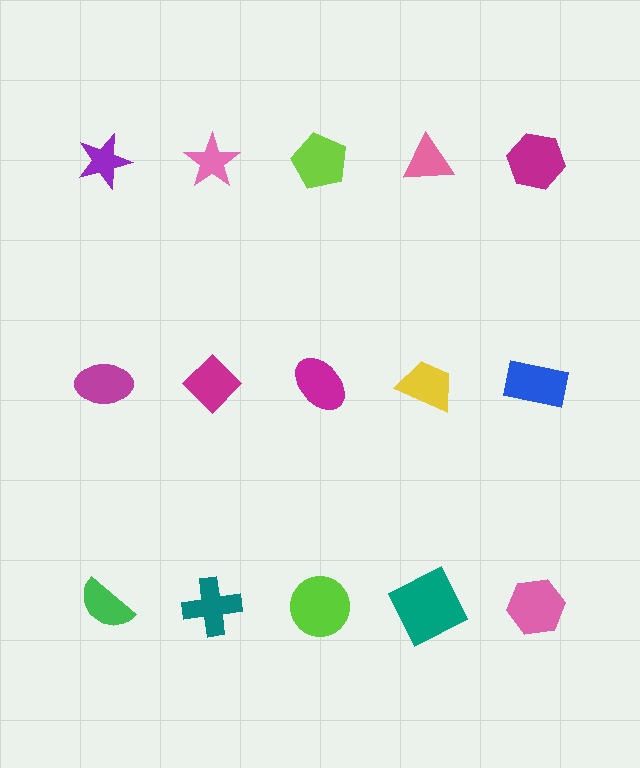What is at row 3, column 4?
A teal square.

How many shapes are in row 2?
5 shapes.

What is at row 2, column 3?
A magenta ellipse.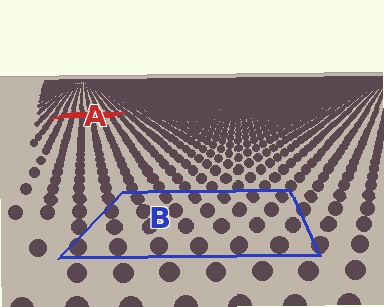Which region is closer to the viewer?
Region B is closer. The texture elements there are larger and more spread out.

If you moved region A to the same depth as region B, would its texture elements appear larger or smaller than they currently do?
They would appear larger. At a closer depth, the same texture elements are projected at a bigger on-screen size.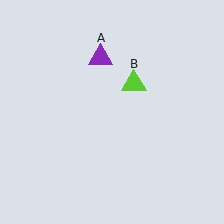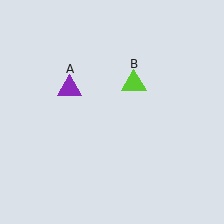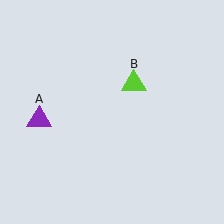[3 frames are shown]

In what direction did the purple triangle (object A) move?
The purple triangle (object A) moved down and to the left.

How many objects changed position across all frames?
1 object changed position: purple triangle (object A).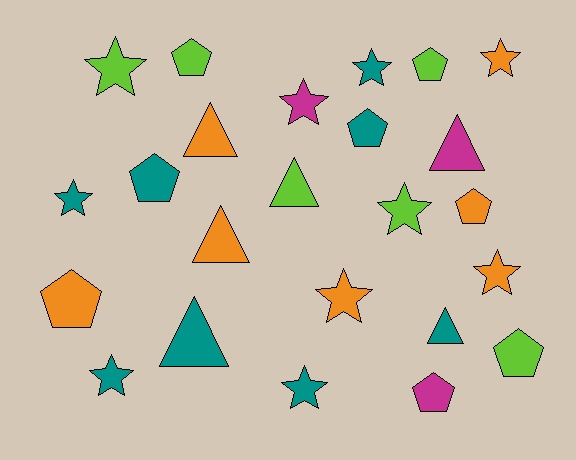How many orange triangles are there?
There are 2 orange triangles.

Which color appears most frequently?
Teal, with 8 objects.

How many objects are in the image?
There are 24 objects.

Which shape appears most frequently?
Star, with 10 objects.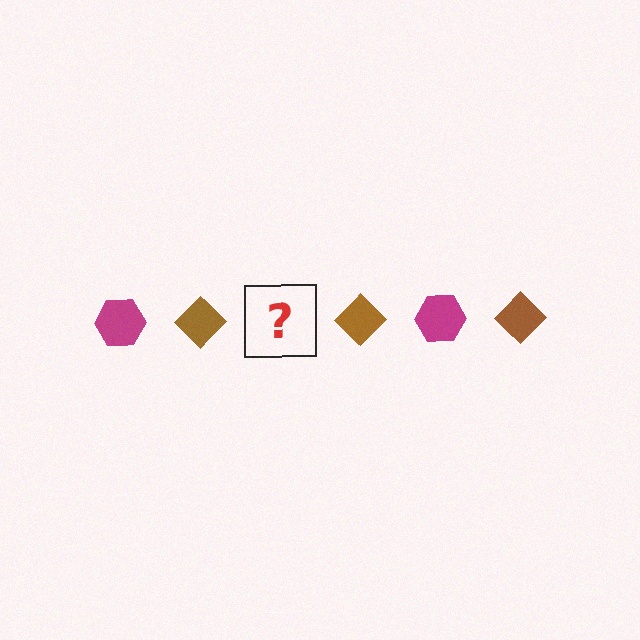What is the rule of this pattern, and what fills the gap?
The rule is that the pattern alternates between magenta hexagon and brown diamond. The gap should be filled with a magenta hexagon.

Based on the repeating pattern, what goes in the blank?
The blank should be a magenta hexagon.